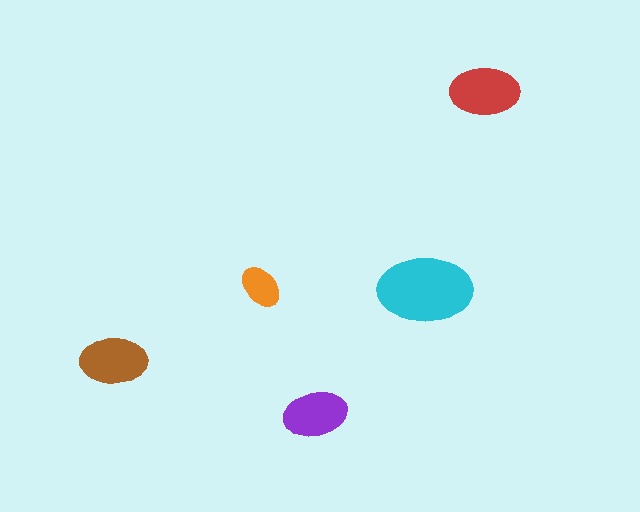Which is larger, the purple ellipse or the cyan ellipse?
The cyan one.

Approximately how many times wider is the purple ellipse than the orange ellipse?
About 1.5 times wider.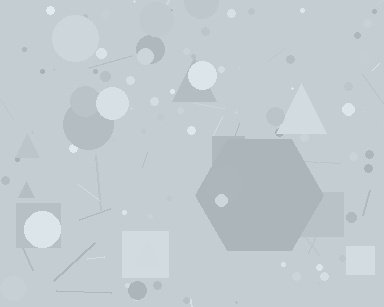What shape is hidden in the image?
A hexagon is hidden in the image.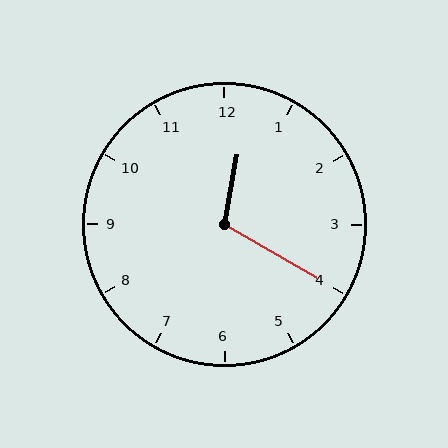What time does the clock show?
12:20.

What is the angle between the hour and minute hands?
Approximately 110 degrees.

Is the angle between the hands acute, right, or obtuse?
It is obtuse.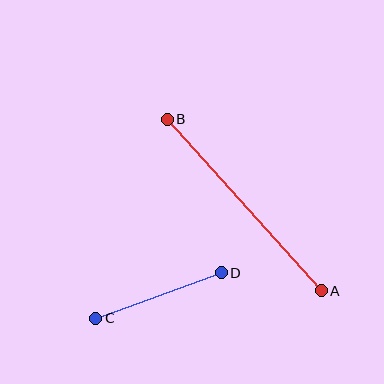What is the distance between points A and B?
The distance is approximately 230 pixels.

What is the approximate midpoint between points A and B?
The midpoint is at approximately (244, 205) pixels.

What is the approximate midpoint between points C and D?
The midpoint is at approximately (158, 296) pixels.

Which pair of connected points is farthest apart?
Points A and B are farthest apart.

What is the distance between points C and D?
The distance is approximately 133 pixels.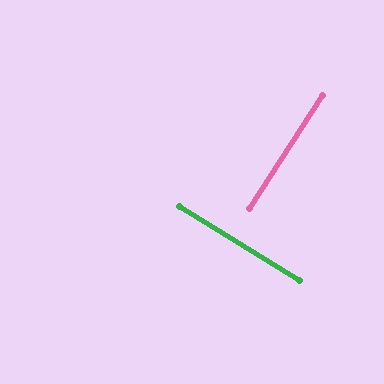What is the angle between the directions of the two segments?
Approximately 88 degrees.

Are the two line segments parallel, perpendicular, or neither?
Perpendicular — they meet at approximately 88°.